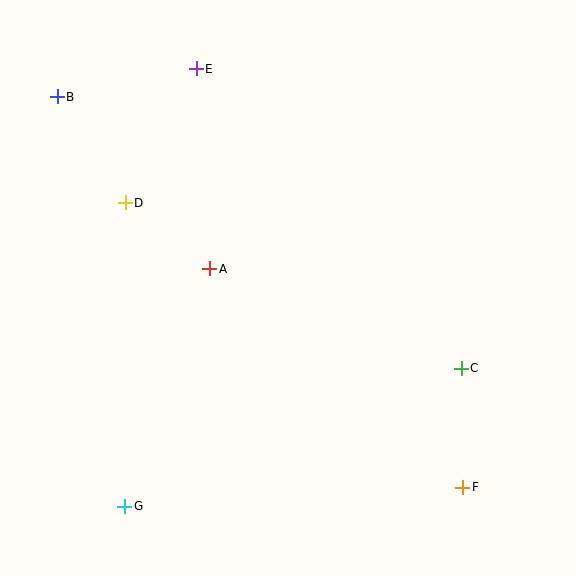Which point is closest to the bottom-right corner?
Point F is closest to the bottom-right corner.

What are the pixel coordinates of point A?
Point A is at (210, 269).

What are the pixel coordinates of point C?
Point C is at (461, 368).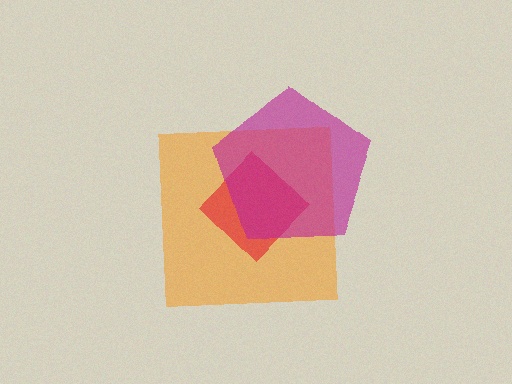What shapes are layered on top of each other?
The layered shapes are: an orange square, a red diamond, a magenta pentagon.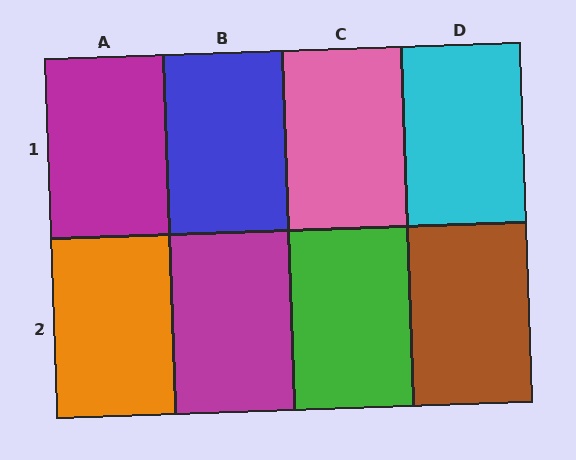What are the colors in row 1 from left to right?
Magenta, blue, pink, cyan.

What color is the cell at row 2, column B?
Magenta.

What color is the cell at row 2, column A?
Orange.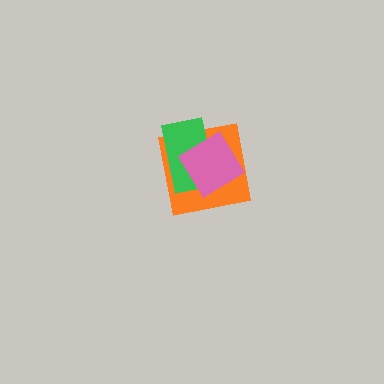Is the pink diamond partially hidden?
No, no other shape covers it.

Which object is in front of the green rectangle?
The pink diamond is in front of the green rectangle.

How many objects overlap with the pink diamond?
2 objects overlap with the pink diamond.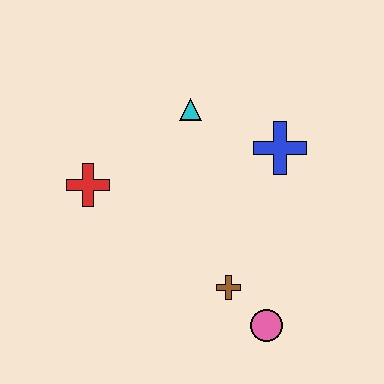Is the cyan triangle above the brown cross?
Yes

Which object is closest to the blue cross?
The cyan triangle is closest to the blue cross.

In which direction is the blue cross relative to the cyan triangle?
The blue cross is to the right of the cyan triangle.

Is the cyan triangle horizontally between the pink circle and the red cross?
Yes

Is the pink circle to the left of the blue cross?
Yes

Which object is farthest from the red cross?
The pink circle is farthest from the red cross.